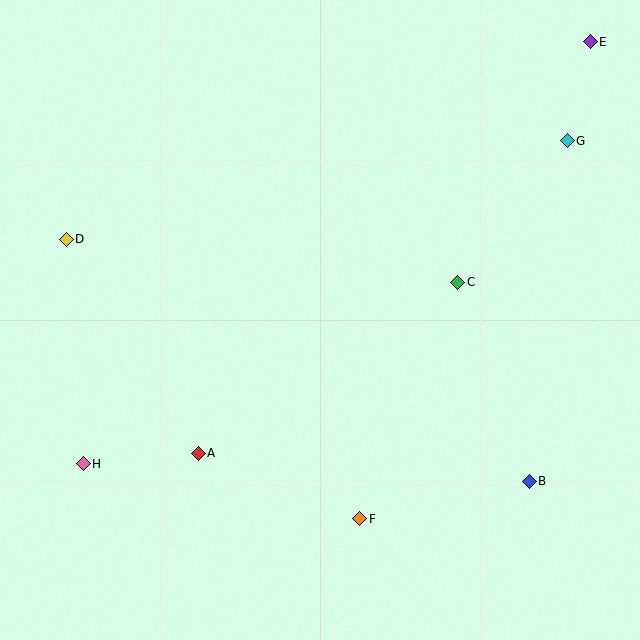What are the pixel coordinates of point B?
Point B is at (529, 481).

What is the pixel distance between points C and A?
The distance between C and A is 311 pixels.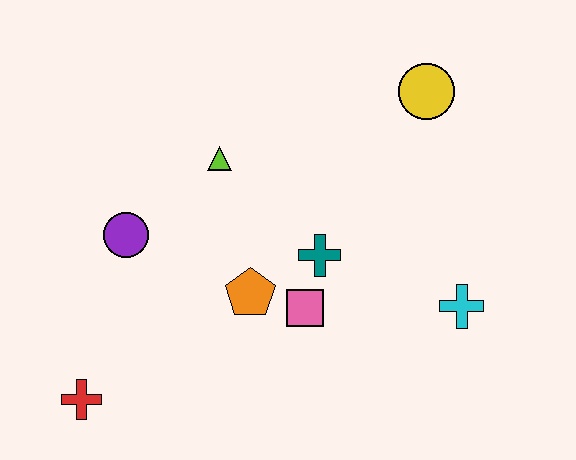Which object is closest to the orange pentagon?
The pink square is closest to the orange pentagon.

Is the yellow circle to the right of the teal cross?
Yes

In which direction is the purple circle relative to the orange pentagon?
The purple circle is to the left of the orange pentagon.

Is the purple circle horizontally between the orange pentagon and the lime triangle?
No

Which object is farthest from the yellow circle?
The red cross is farthest from the yellow circle.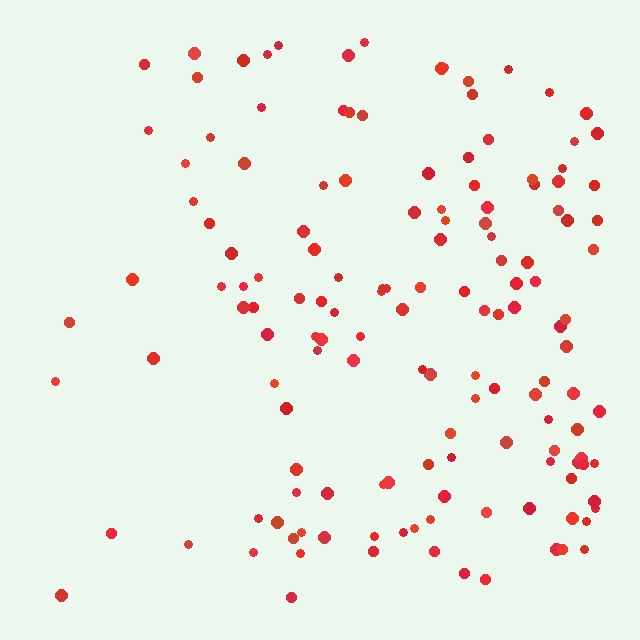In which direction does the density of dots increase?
From left to right, with the right side densest.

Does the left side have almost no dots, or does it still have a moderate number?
Still a moderate number, just noticeably fewer than the right.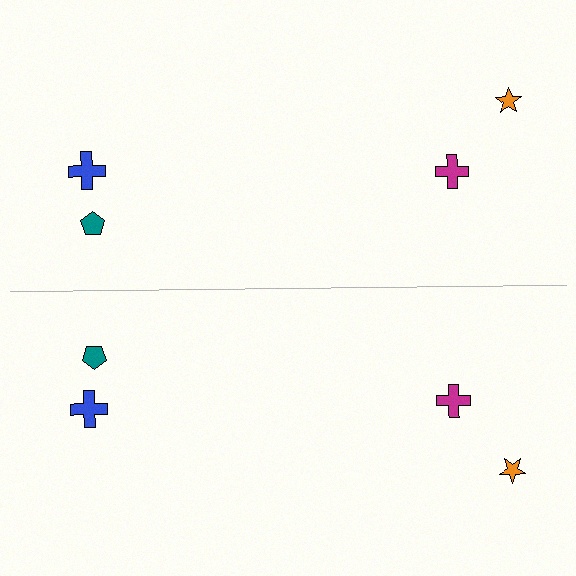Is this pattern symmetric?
Yes, this pattern has bilateral (reflection) symmetry.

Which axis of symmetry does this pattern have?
The pattern has a horizontal axis of symmetry running through the center of the image.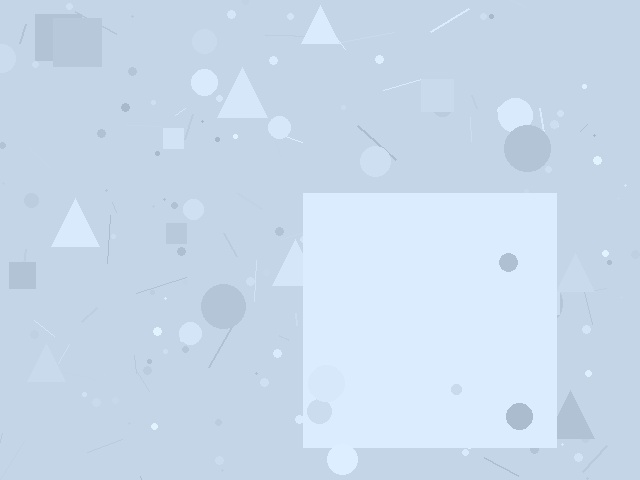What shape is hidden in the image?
A square is hidden in the image.